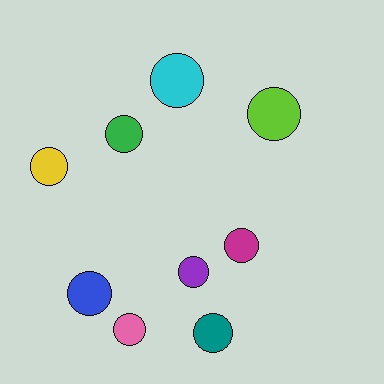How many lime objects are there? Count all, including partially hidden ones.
There is 1 lime object.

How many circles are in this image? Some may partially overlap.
There are 9 circles.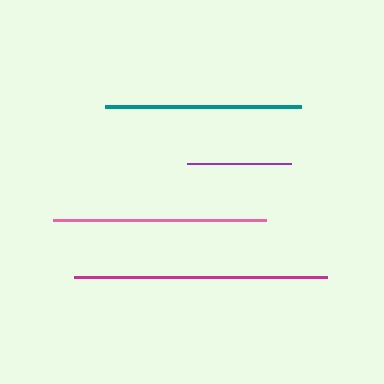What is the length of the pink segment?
The pink segment is approximately 213 pixels long.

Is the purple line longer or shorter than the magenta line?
The magenta line is longer than the purple line.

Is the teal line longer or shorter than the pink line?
The pink line is longer than the teal line.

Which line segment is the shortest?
The purple line is the shortest at approximately 104 pixels.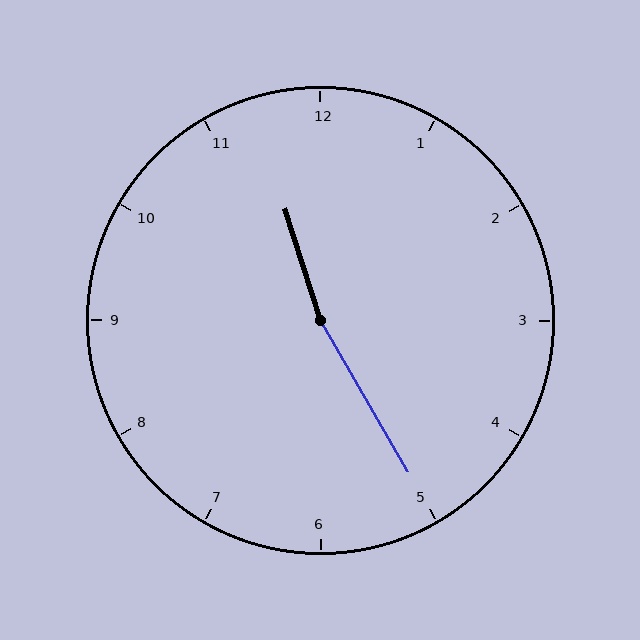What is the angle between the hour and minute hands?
Approximately 168 degrees.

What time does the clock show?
11:25.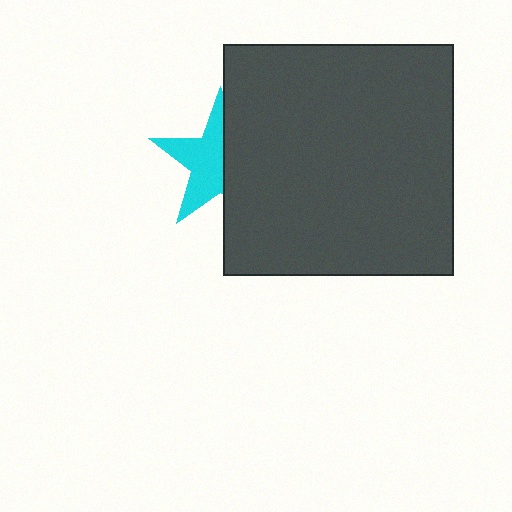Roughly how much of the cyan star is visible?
About half of it is visible (roughly 54%).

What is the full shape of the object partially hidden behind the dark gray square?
The partially hidden object is a cyan star.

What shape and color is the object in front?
The object in front is a dark gray square.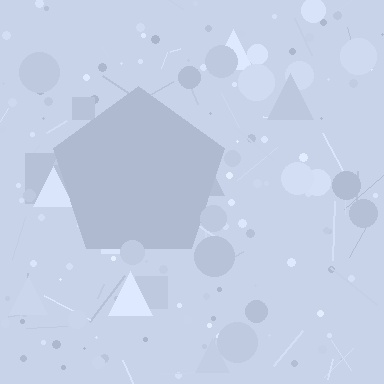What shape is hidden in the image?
A pentagon is hidden in the image.